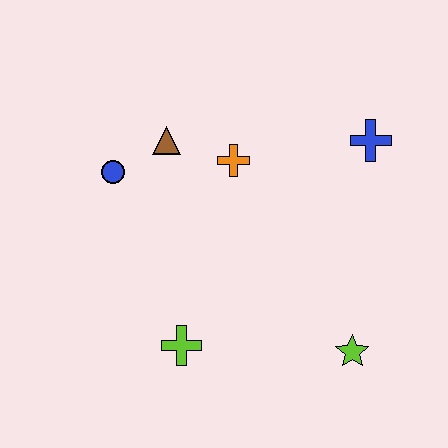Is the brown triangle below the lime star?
No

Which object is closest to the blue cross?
The orange cross is closest to the blue cross.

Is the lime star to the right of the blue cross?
No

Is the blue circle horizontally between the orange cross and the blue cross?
No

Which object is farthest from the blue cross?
The lime cross is farthest from the blue cross.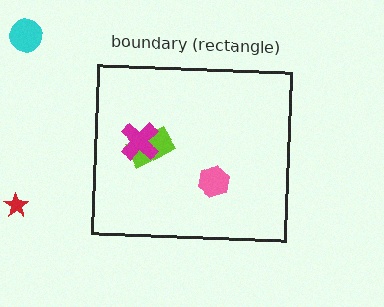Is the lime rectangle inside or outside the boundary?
Inside.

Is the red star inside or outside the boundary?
Outside.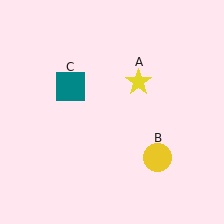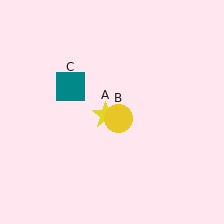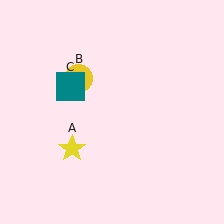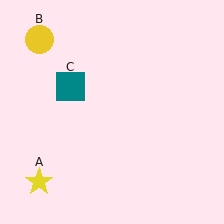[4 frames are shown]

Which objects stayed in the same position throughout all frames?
Teal square (object C) remained stationary.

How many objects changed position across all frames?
2 objects changed position: yellow star (object A), yellow circle (object B).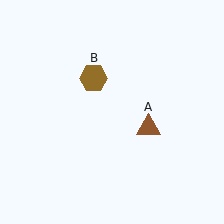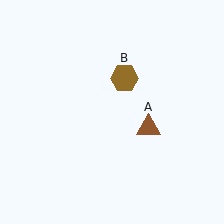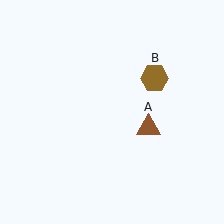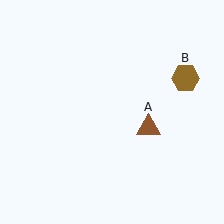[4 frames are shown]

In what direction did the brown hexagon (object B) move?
The brown hexagon (object B) moved right.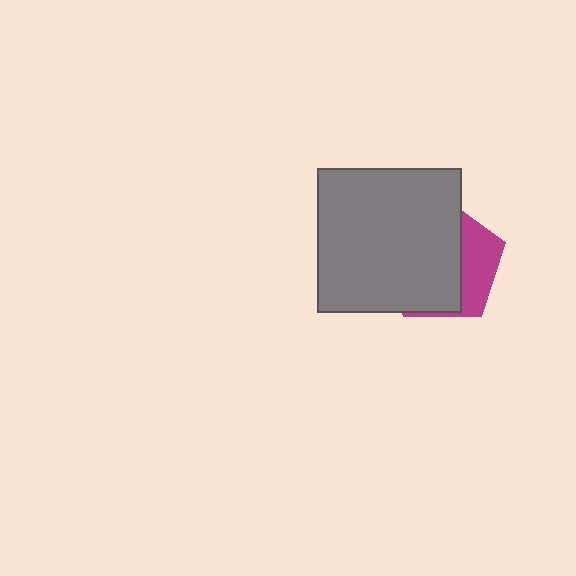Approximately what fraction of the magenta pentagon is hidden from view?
Roughly 68% of the magenta pentagon is hidden behind the gray square.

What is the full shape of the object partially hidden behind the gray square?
The partially hidden object is a magenta pentagon.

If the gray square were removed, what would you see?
You would see the complete magenta pentagon.